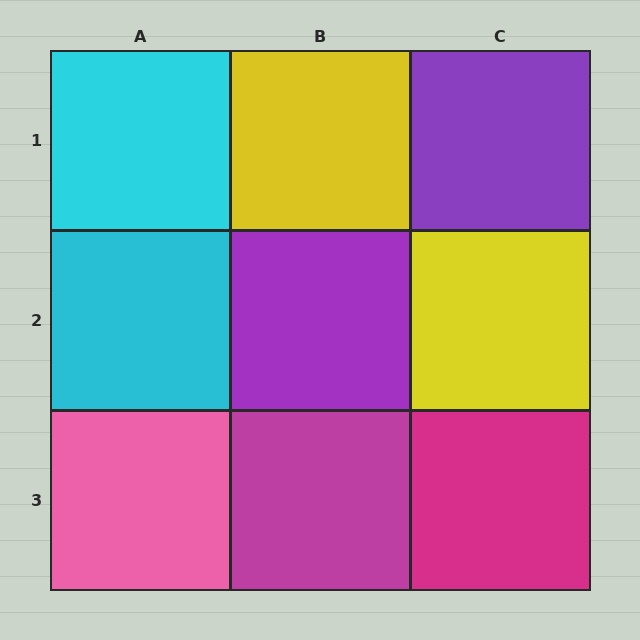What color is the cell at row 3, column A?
Pink.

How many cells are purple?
2 cells are purple.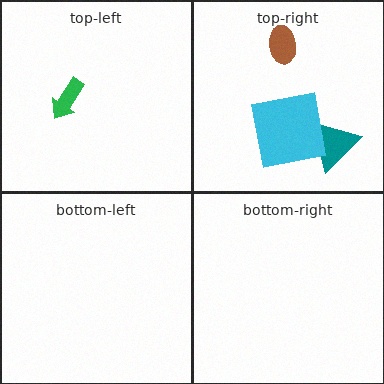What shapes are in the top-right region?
The teal triangle, the cyan square, the brown ellipse.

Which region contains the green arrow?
The top-left region.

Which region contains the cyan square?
The top-right region.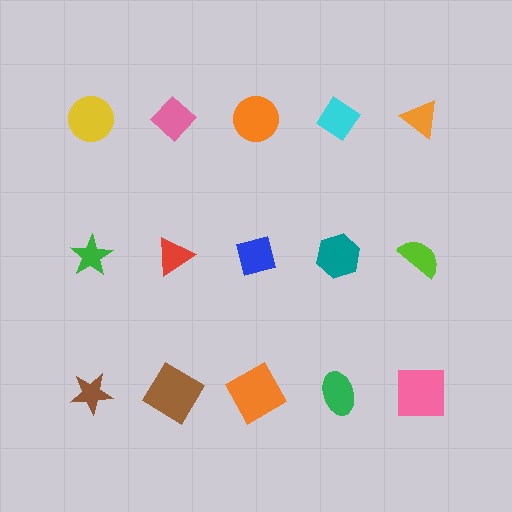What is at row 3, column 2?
A brown diamond.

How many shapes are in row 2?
5 shapes.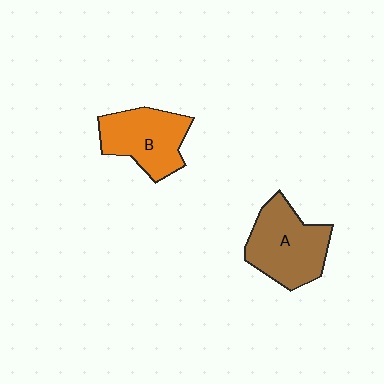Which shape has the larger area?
Shape A (brown).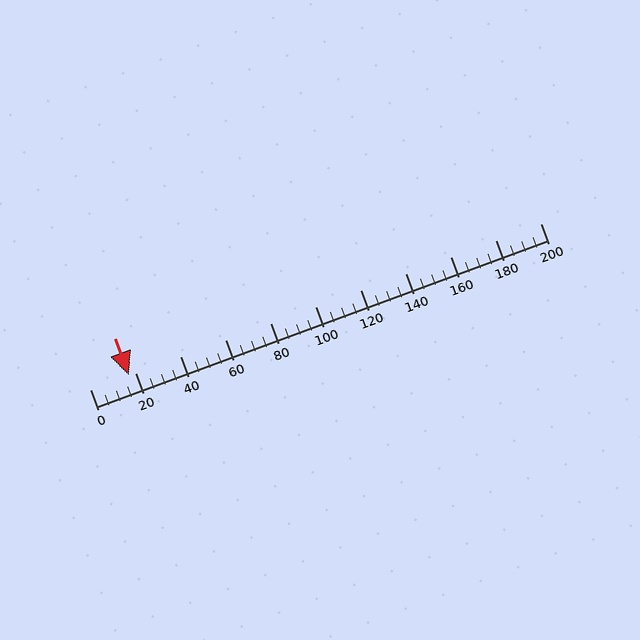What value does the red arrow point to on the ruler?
The red arrow points to approximately 17.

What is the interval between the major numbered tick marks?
The major tick marks are spaced 20 units apart.